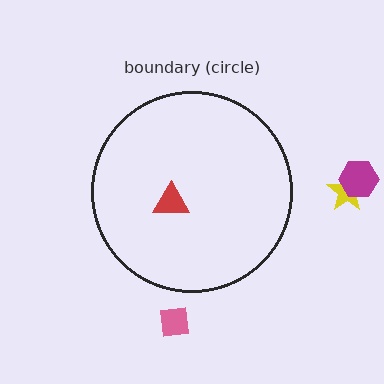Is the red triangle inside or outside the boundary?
Inside.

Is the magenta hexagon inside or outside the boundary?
Outside.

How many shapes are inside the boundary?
1 inside, 3 outside.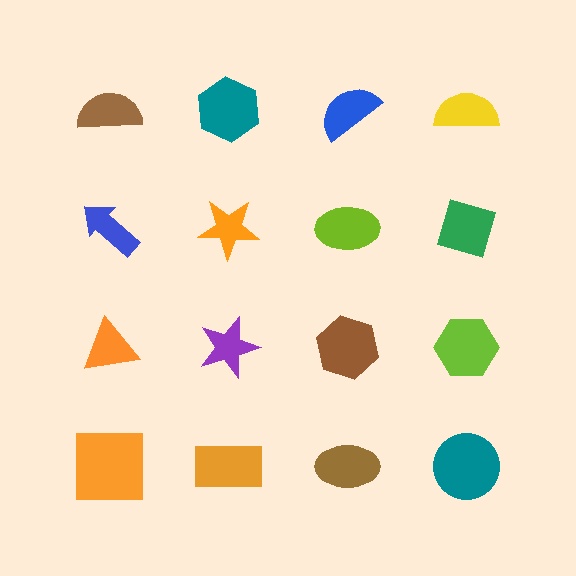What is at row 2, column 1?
A blue arrow.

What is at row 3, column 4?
A lime hexagon.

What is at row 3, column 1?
An orange triangle.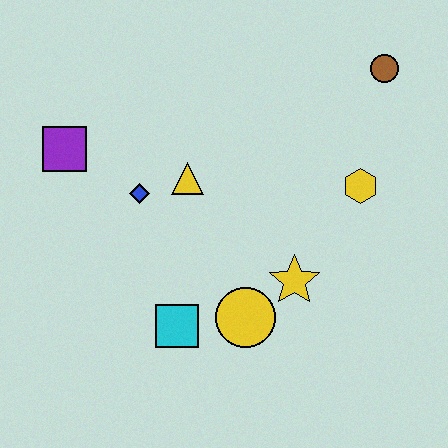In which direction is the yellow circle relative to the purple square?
The yellow circle is to the right of the purple square.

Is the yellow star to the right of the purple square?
Yes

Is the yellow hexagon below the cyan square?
No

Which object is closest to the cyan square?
The yellow circle is closest to the cyan square.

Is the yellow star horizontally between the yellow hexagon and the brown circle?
No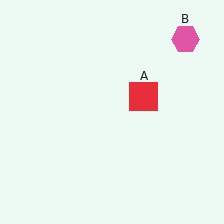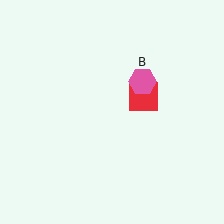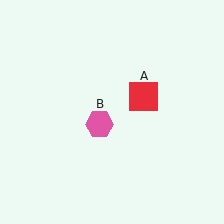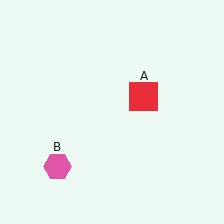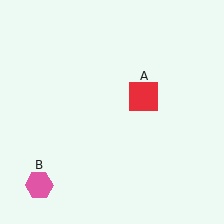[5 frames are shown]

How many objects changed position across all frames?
1 object changed position: pink hexagon (object B).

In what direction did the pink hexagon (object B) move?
The pink hexagon (object B) moved down and to the left.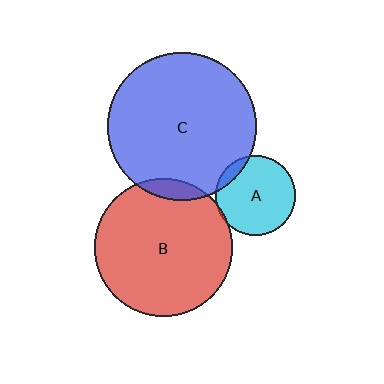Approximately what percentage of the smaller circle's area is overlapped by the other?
Approximately 5%.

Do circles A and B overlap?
Yes.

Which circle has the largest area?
Circle C (blue).